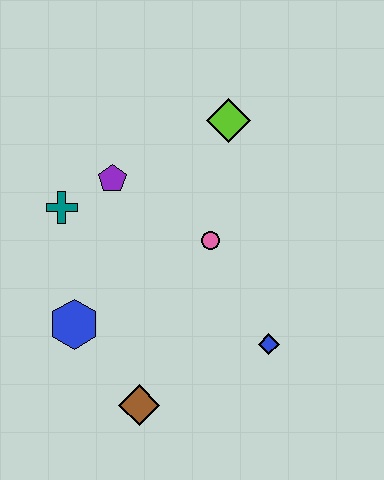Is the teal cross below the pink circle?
No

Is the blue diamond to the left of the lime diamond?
No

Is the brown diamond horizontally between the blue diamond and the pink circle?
No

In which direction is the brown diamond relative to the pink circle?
The brown diamond is below the pink circle.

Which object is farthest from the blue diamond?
The teal cross is farthest from the blue diamond.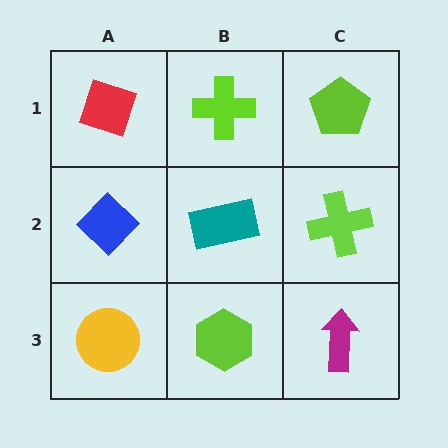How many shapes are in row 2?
3 shapes.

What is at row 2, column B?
A teal rectangle.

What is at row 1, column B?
A lime cross.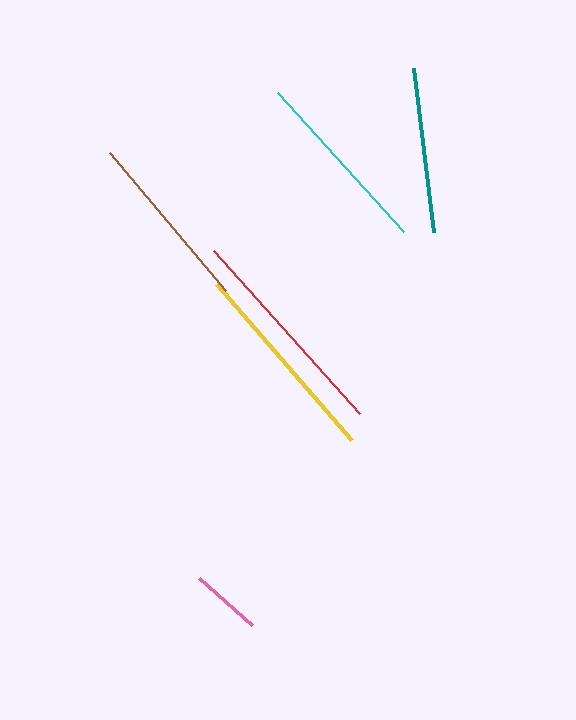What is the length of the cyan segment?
The cyan segment is approximately 187 pixels long.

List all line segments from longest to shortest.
From longest to shortest: red, yellow, cyan, brown, teal, pink.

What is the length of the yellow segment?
The yellow segment is approximately 206 pixels long.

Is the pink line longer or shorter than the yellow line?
The yellow line is longer than the pink line.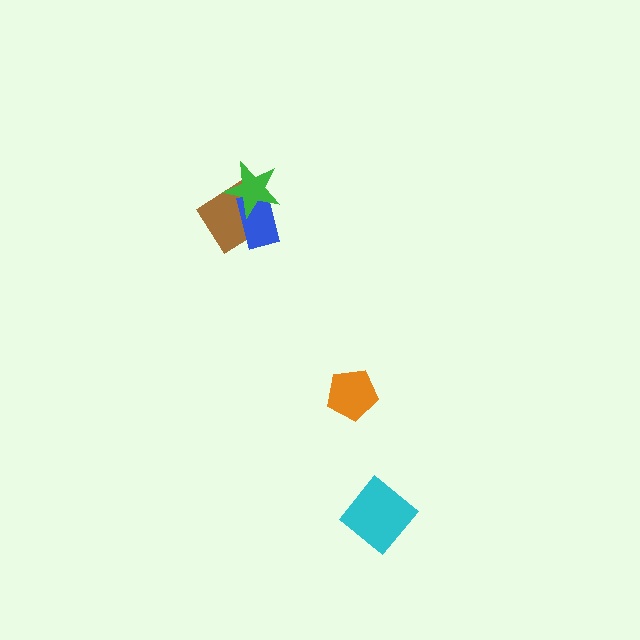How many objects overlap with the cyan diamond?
0 objects overlap with the cyan diamond.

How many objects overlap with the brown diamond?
2 objects overlap with the brown diamond.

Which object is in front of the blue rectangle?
The green star is in front of the blue rectangle.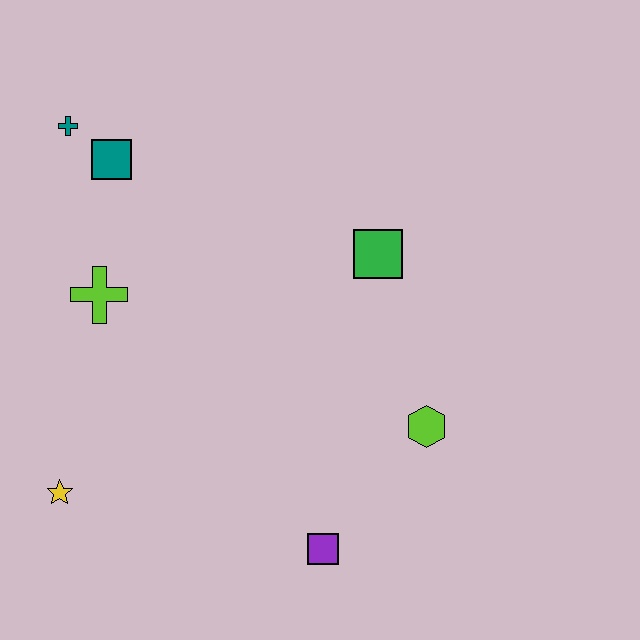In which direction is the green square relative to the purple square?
The green square is above the purple square.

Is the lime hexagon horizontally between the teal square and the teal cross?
No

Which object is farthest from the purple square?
The teal cross is farthest from the purple square.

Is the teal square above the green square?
Yes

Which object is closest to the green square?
The lime hexagon is closest to the green square.